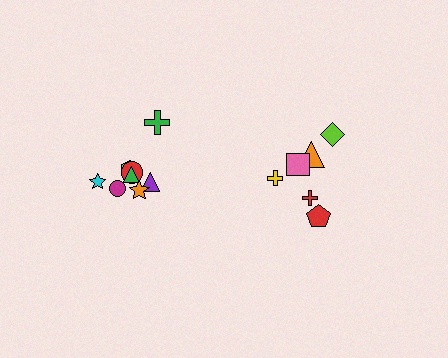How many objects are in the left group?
There are 8 objects.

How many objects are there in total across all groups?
There are 14 objects.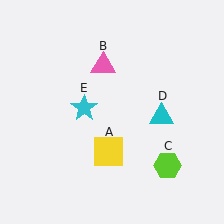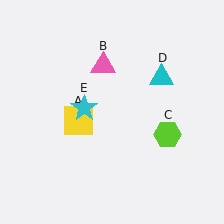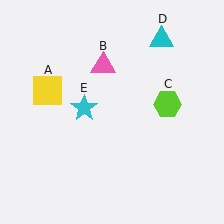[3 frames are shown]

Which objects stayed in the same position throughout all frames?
Pink triangle (object B) and cyan star (object E) remained stationary.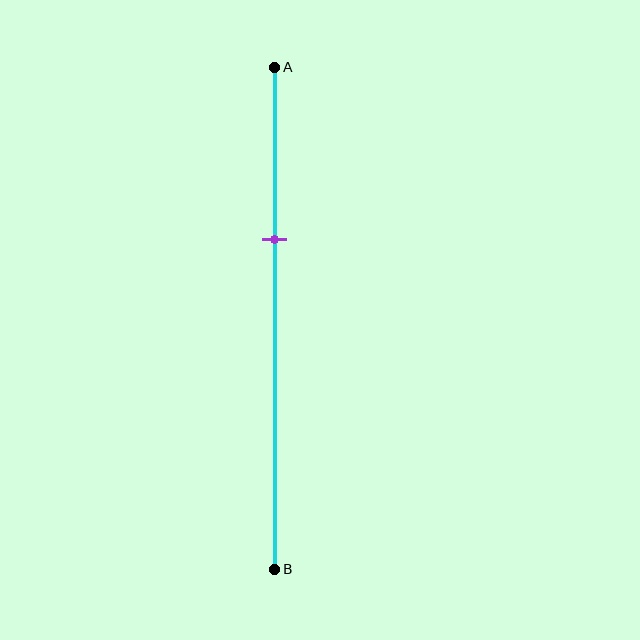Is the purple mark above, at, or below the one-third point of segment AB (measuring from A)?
The purple mark is approximately at the one-third point of segment AB.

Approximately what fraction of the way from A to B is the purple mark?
The purple mark is approximately 35% of the way from A to B.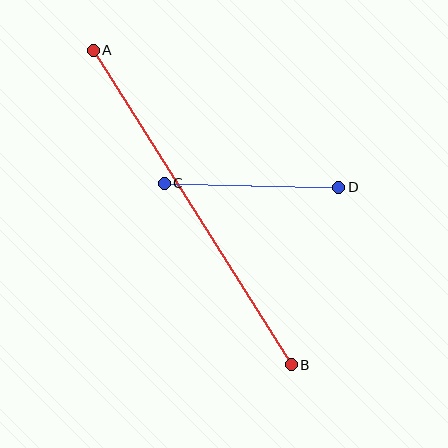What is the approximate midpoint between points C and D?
The midpoint is at approximately (252, 185) pixels.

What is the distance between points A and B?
The distance is approximately 372 pixels.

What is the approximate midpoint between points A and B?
The midpoint is at approximately (192, 207) pixels.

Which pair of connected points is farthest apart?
Points A and B are farthest apart.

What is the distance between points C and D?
The distance is approximately 174 pixels.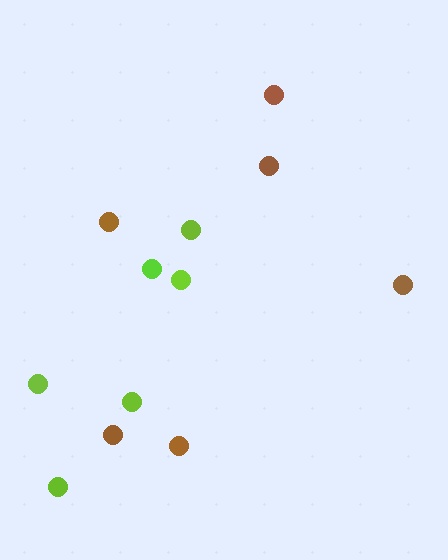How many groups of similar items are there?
There are 2 groups: one group of lime circles (6) and one group of brown circles (6).